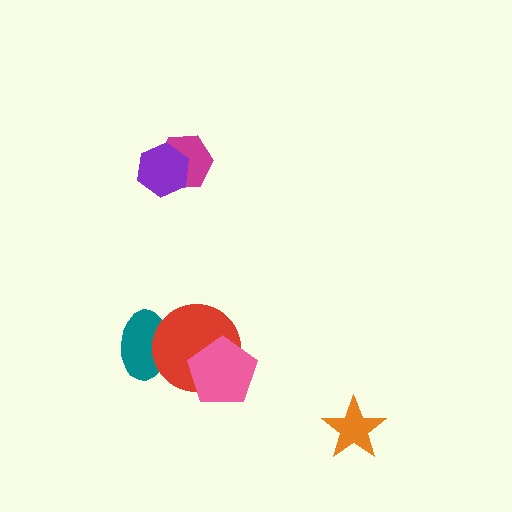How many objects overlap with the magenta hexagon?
1 object overlaps with the magenta hexagon.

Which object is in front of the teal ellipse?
The red circle is in front of the teal ellipse.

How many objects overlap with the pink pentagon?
1 object overlaps with the pink pentagon.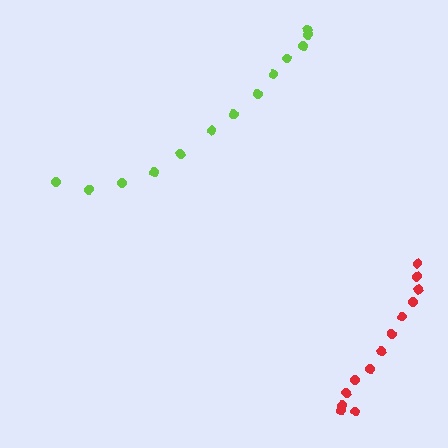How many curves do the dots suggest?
There are 2 distinct paths.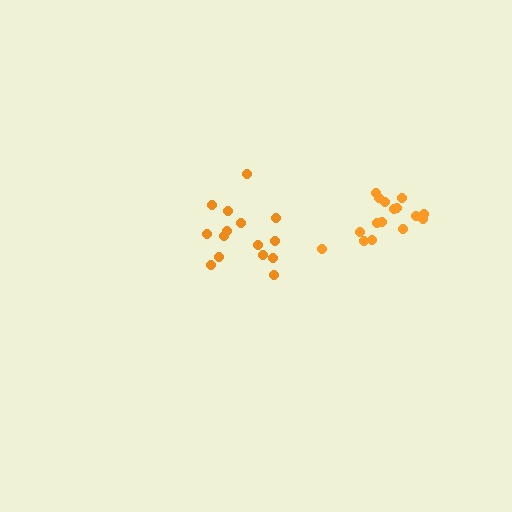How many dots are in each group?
Group 1: 15 dots, Group 2: 16 dots (31 total).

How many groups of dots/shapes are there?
There are 2 groups.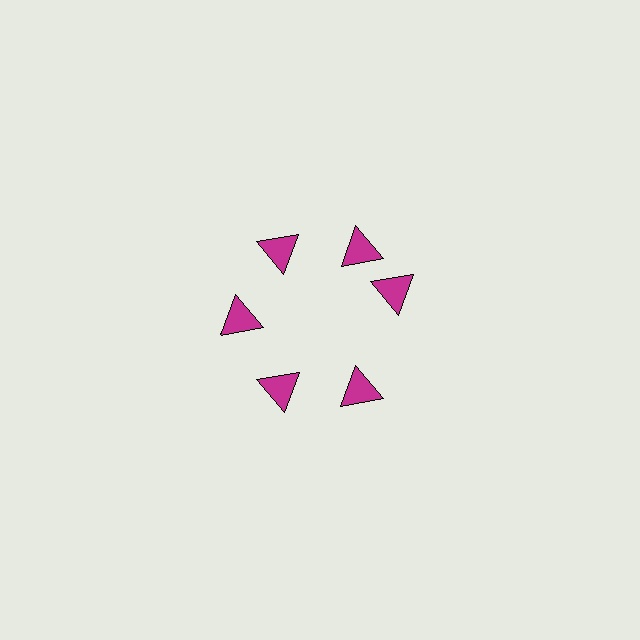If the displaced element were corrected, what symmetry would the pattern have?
It would have 6-fold rotational symmetry — the pattern would map onto itself every 60 degrees.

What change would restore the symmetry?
The symmetry would be restored by rotating it back into even spacing with its neighbors so that all 6 triangles sit at equal angles and equal distance from the center.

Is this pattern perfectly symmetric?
No. The 6 magenta triangles are arranged in a ring, but one element near the 3 o'clock position is rotated out of alignment along the ring, breaking the 6-fold rotational symmetry.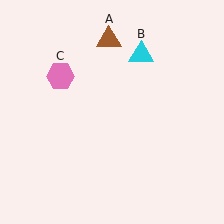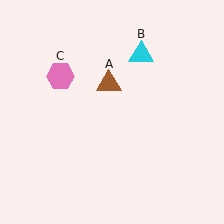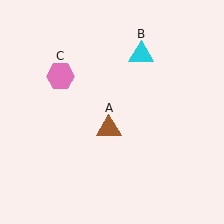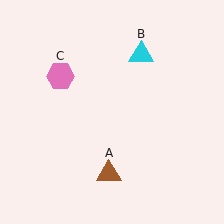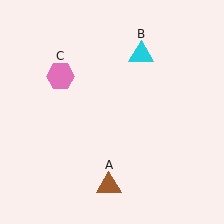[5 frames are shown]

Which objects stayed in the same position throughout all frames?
Cyan triangle (object B) and pink hexagon (object C) remained stationary.